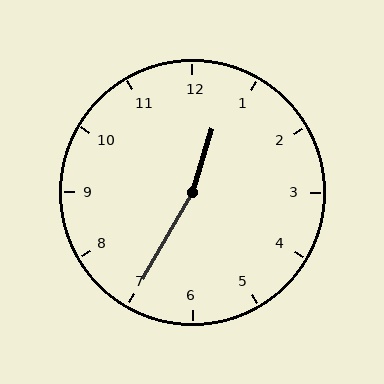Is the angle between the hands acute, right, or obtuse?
It is obtuse.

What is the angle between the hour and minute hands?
Approximately 168 degrees.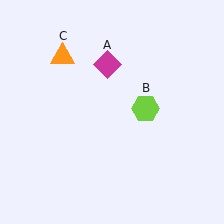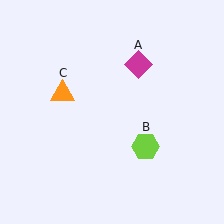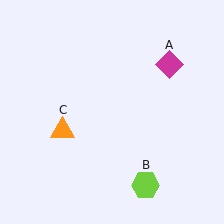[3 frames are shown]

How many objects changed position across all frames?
3 objects changed position: magenta diamond (object A), lime hexagon (object B), orange triangle (object C).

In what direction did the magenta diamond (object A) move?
The magenta diamond (object A) moved right.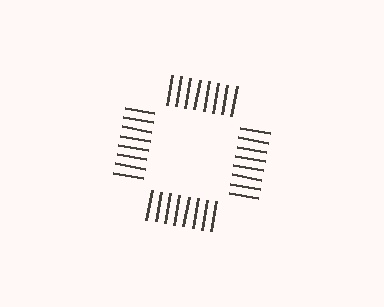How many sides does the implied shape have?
4 sides — the line-ends trace a square.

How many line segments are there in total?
32 — 8 along each of the 4 edges.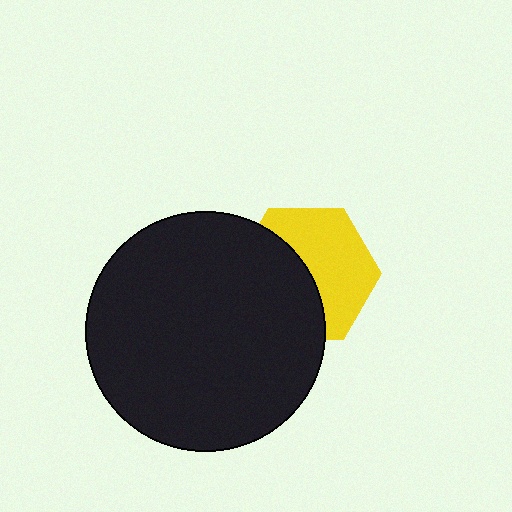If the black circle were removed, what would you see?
You would see the complete yellow hexagon.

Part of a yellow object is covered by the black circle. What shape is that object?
It is a hexagon.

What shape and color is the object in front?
The object in front is a black circle.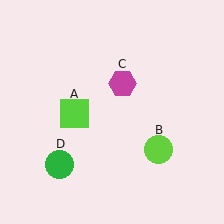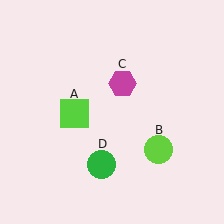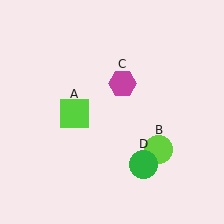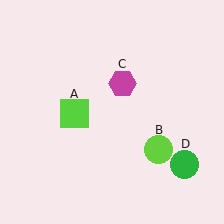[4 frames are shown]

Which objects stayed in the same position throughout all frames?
Lime square (object A) and lime circle (object B) and magenta hexagon (object C) remained stationary.